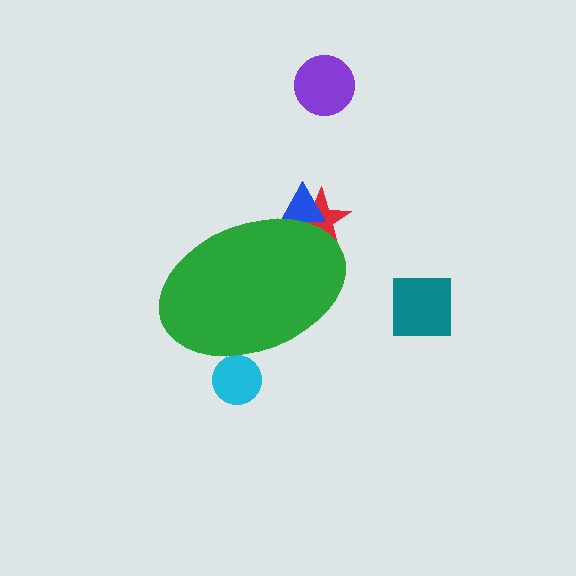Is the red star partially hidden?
Yes, the red star is partially hidden behind the green ellipse.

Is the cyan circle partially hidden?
Yes, the cyan circle is partially hidden behind the green ellipse.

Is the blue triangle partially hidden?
Yes, the blue triangle is partially hidden behind the green ellipse.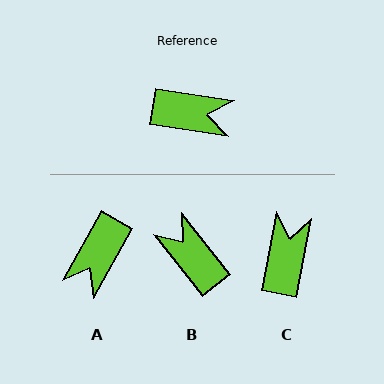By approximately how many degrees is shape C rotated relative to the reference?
Approximately 88 degrees counter-clockwise.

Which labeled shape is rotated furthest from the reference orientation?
B, about 137 degrees away.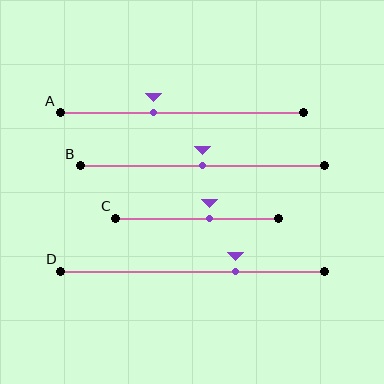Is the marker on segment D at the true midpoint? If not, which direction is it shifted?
No, the marker on segment D is shifted to the right by about 16% of the segment length.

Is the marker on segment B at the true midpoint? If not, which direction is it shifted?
Yes, the marker on segment B is at the true midpoint.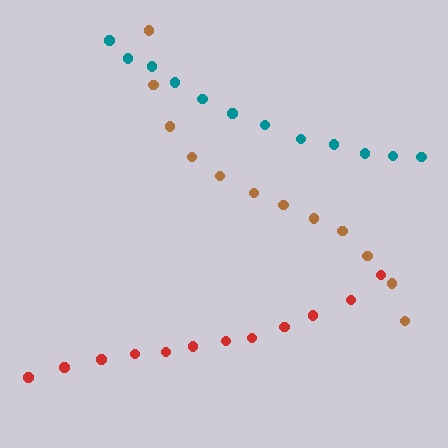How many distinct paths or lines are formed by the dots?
There are 3 distinct paths.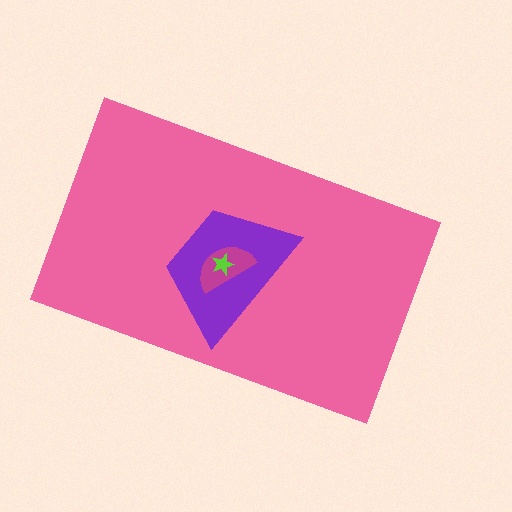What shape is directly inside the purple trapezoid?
The magenta semicircle.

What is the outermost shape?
The pink rectangle.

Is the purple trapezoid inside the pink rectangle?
Yes.